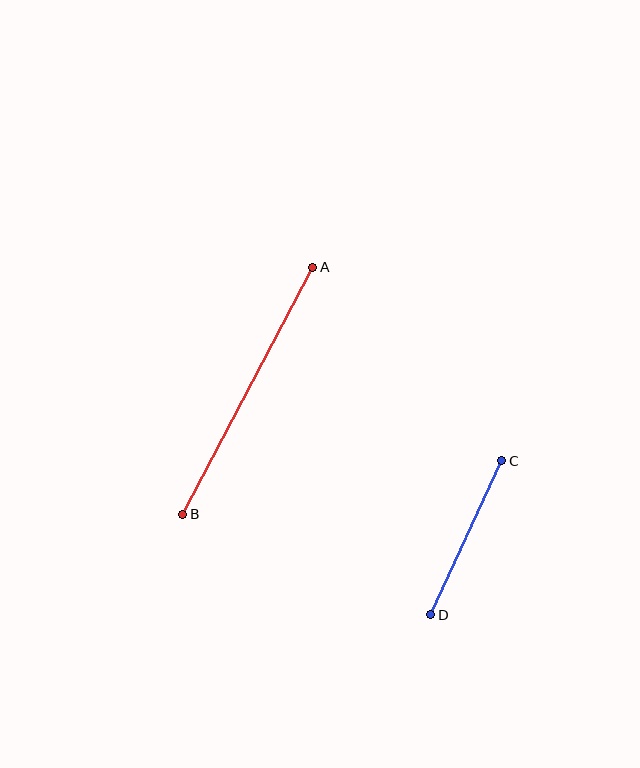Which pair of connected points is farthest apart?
Points A and B are farthest apart.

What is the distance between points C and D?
The distance is approximately 170 pixels.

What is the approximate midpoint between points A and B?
The midpoint is at approximately (248, 391) pixels.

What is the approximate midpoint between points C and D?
The midpoint is at approximately (466, 538) pixels.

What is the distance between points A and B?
The distance is approximately 279 pixels.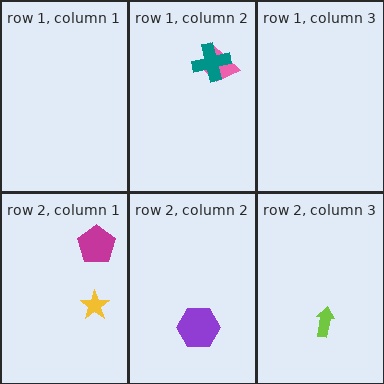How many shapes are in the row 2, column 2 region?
1.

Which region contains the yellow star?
The row 2, column 1 region.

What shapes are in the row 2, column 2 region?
The purple hexagon.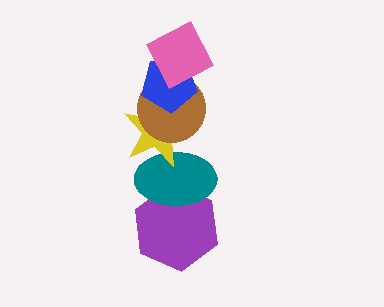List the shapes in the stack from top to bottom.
From top to bottom: the pink diamond, the blue pentagon, the brown circle, the yellow star, the teal ellipse, the purple hexagon.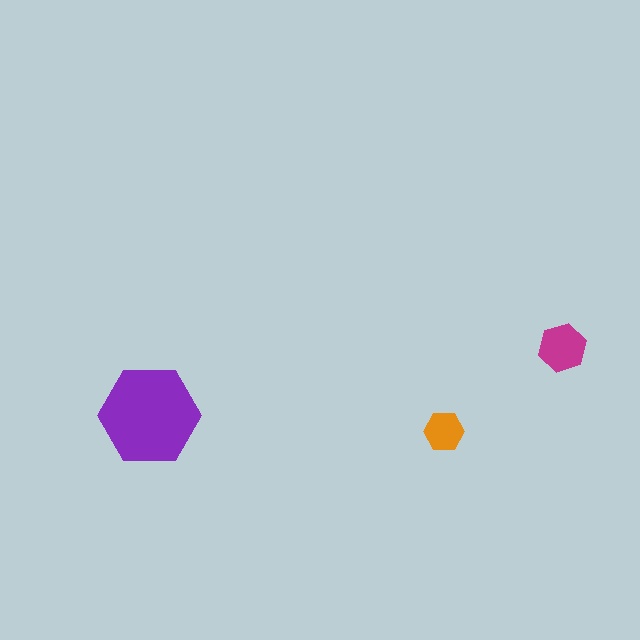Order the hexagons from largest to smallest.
the purple one, the magenta one, the orange one.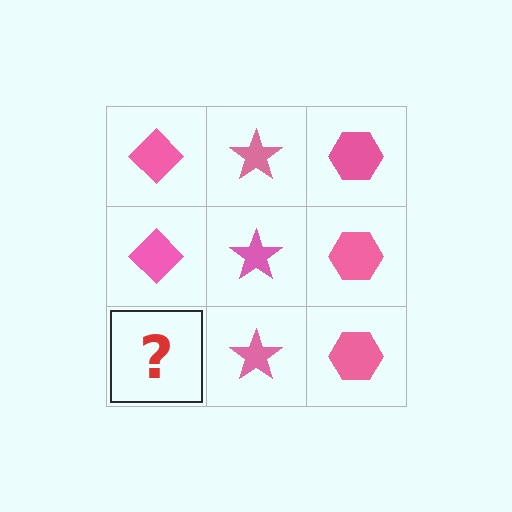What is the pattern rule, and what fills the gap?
The rule is that each column has a consistent shape. The gap should be filled with a pink diamond.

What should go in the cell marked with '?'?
The missing cell should contain a pink diamond.